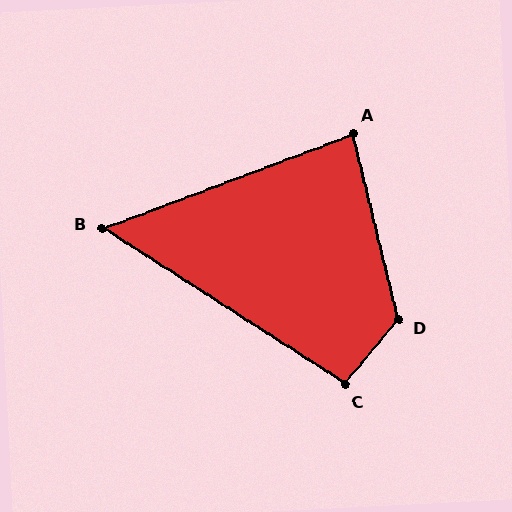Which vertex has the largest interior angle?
D, at approximately 127 degrees.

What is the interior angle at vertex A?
Approximately 83 degrees (acute).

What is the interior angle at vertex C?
Approximately 97 degrees (obtuse).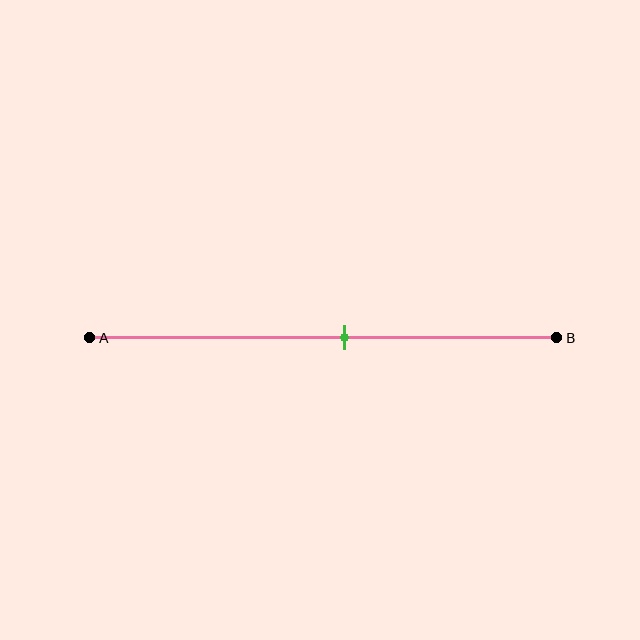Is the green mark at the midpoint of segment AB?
No, the mark is at about 55% from A, not at the 50% midpoint.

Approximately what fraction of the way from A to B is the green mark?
The green mark is approximately 55% of the way from A to B.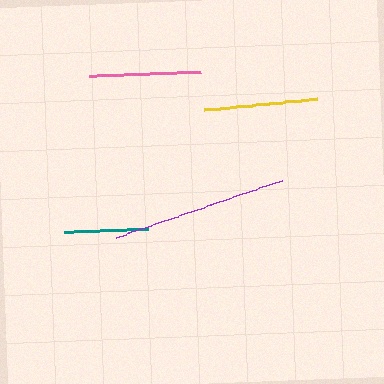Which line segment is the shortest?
The teal line is the shortest at approximately 84 pixels.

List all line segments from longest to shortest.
From longest to shortest: purple, yellow, pink, teal.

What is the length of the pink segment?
The pink segment is approximately 112 pixels long.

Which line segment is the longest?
The purple line is the longest at approximately 176 pixels.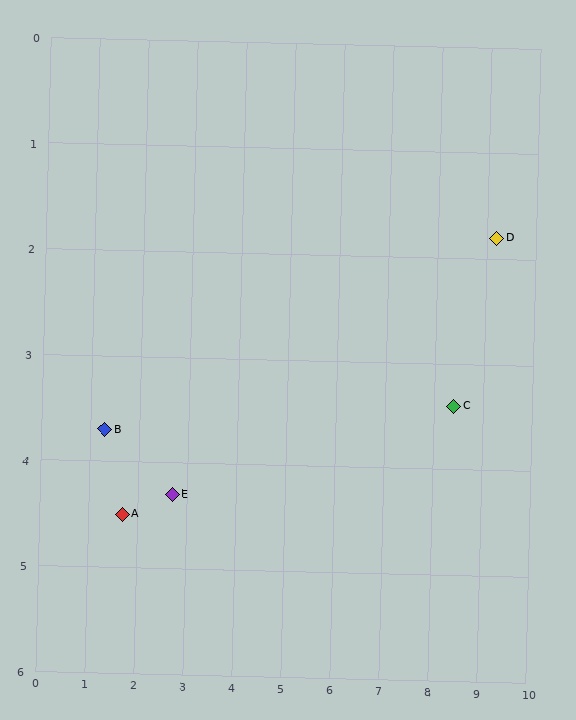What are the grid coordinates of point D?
Point D is at approximately (9.2, 1.8).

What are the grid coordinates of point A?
Point A is at approximately (1.7, 4.5).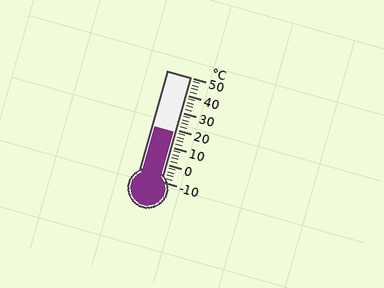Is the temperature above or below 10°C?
The temperature is above 10°C.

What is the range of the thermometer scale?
The thermometer scale ranges from -10°C to 50°C.